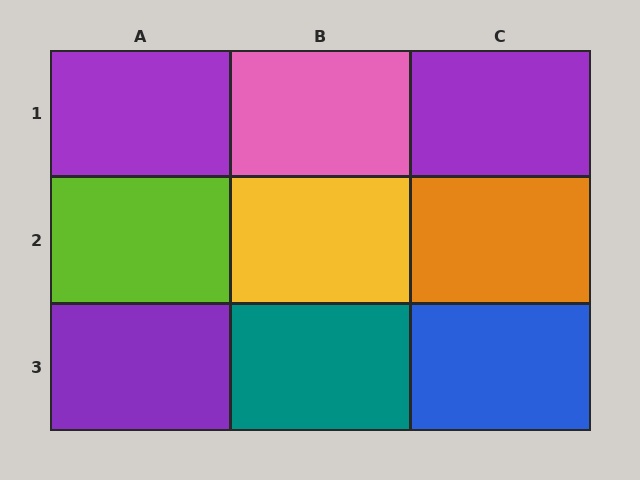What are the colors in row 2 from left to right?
Lime, yellow, orange.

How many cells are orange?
1 cell is orange.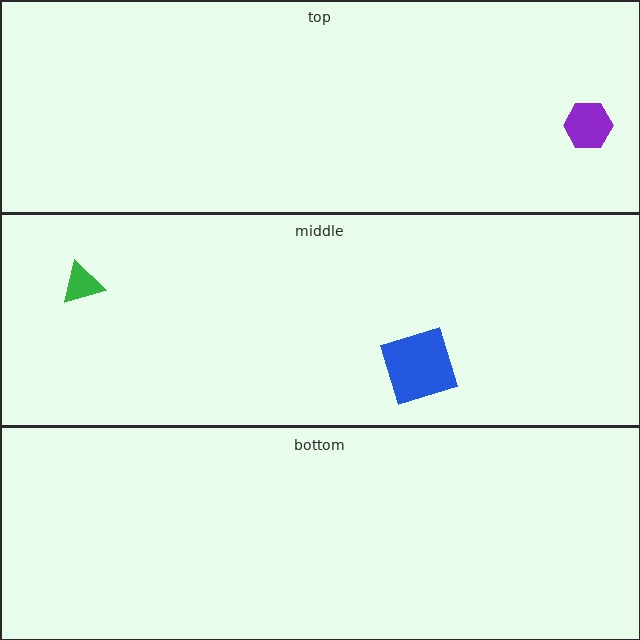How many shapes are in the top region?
1.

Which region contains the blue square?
The middle region.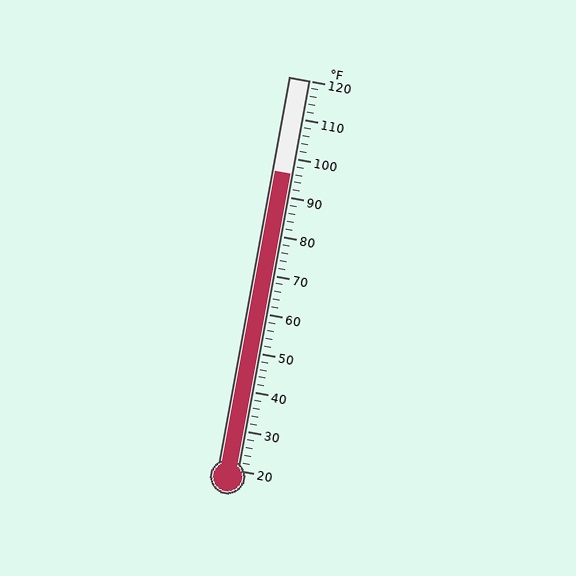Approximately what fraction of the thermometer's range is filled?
The thermometer is filled to approximately 75% of its range.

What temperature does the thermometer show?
The thermometer shows approximately 96°F.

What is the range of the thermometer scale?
The thermometer scale ranges from 20°F to 120°F.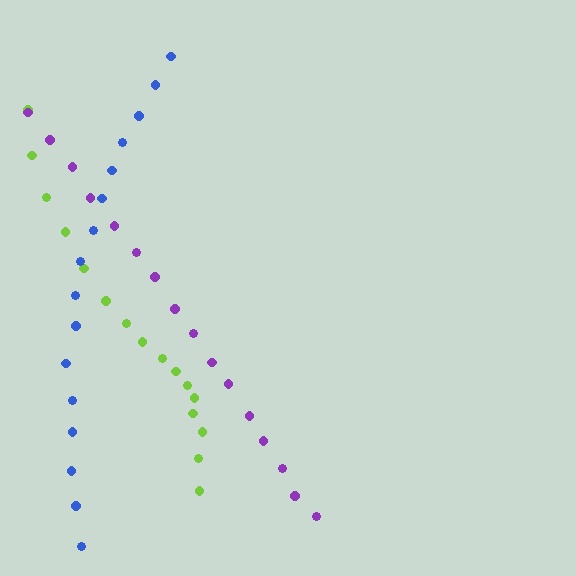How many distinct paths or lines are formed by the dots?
There are 3 distinct paths.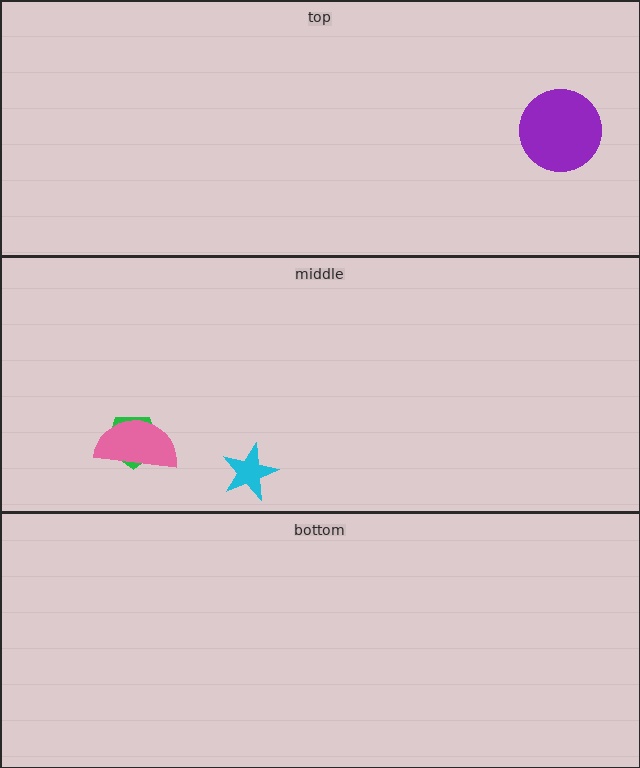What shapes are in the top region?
The purple circle.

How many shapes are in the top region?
1.